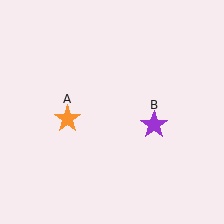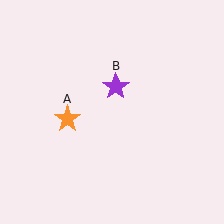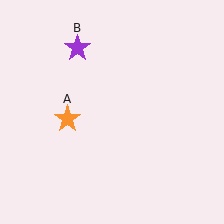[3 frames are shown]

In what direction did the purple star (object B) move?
The purple star (object B) moved up and to the left.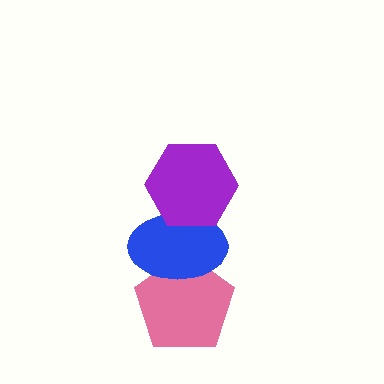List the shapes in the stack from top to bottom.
From top to bottom: the purple hexagon, the blue ellipse, the pink pentagon.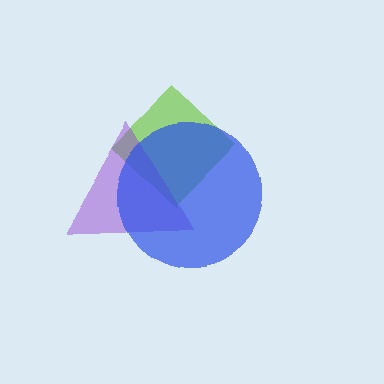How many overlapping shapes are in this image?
There are 3 overlapping shapes in the image.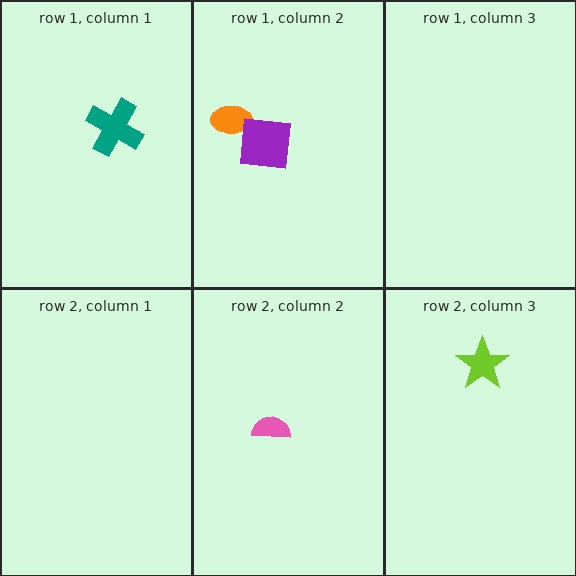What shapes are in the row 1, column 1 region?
The teal cross.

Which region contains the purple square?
The row 1, column 2 region.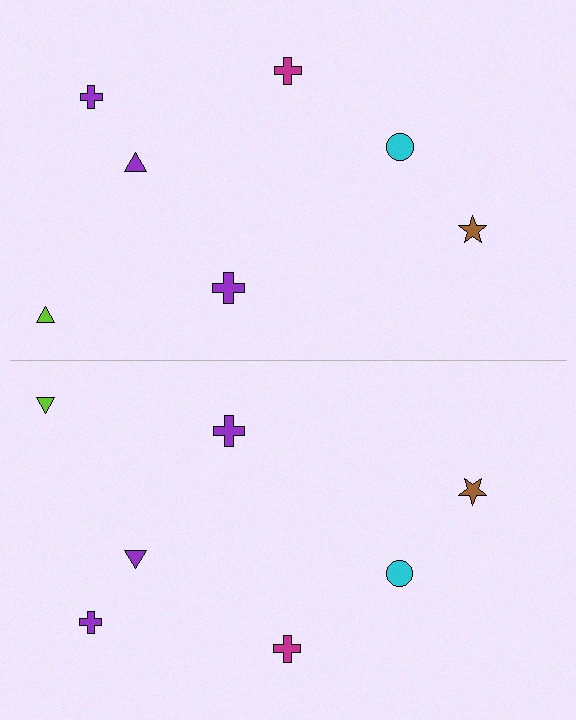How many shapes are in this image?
There are 14 shapes in this image.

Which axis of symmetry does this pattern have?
The pattern has a horizontal axis of symmetry running through the center of the image.